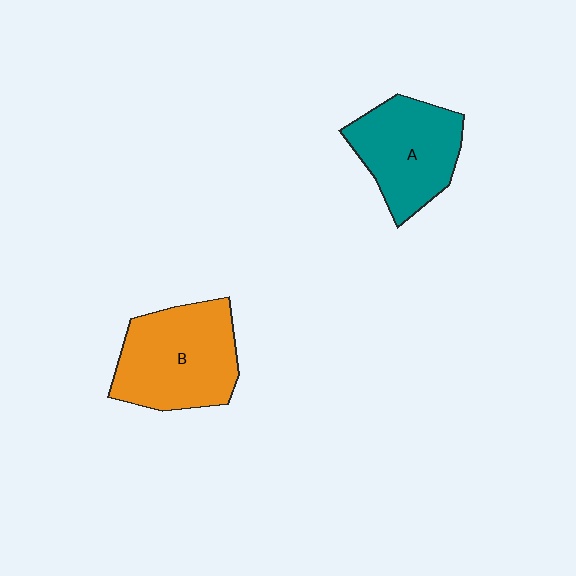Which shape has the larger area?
Shape B (orange).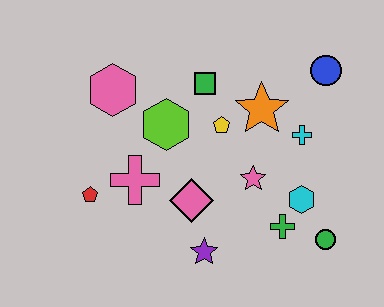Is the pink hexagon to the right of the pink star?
No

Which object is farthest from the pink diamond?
The blue circle is farthest from the pink diamond.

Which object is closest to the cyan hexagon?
The green cross is closest to the cyan hexagon.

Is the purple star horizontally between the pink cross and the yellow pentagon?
Yes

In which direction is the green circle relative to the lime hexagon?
The green circle is to the right of the lime hexagon.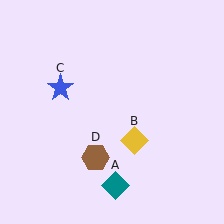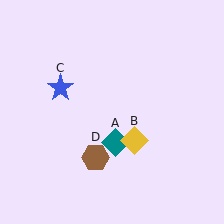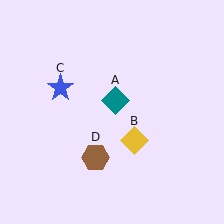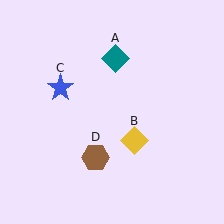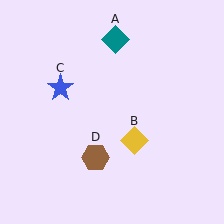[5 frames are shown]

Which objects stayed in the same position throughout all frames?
Yellow diamond (object B) and blue star (object C) and brown hexagon (object D) remained stationary.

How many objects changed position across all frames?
1 object changed position: teal diamond (object A).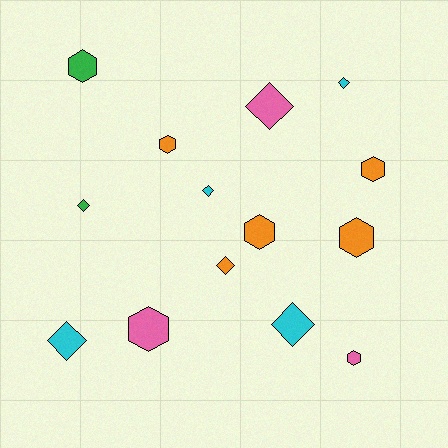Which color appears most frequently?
Orange, with 5 objects.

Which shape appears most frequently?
Hexagon, with 7 objects.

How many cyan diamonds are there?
There are 4 cyan diamonds.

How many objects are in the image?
There are 14 objects.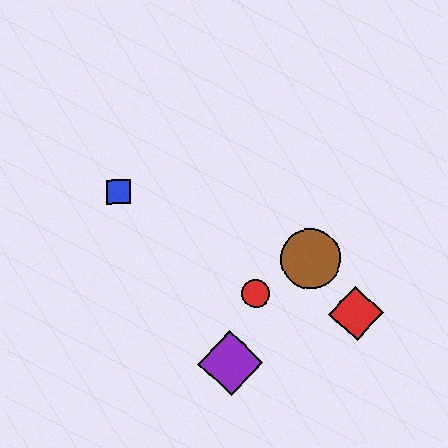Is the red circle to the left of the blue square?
No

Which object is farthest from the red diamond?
The blue square is farthest from the red diamond.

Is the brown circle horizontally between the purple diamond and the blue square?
No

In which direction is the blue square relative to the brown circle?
The blue square is to the left of the brown circle.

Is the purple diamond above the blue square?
No